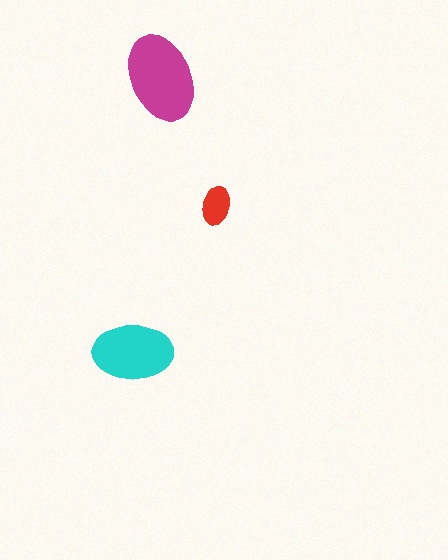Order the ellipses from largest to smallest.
the magenta one, the cyan one, the red one.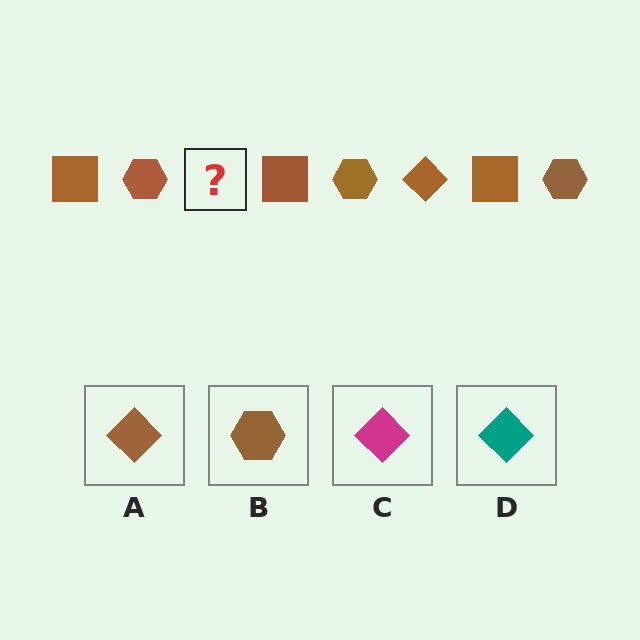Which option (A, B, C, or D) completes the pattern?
A.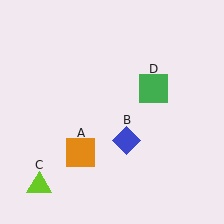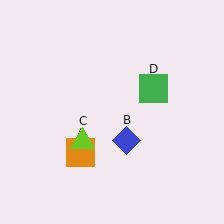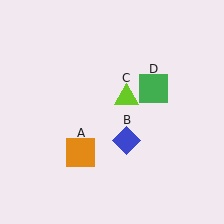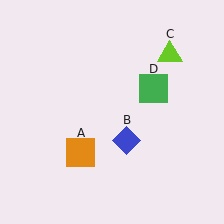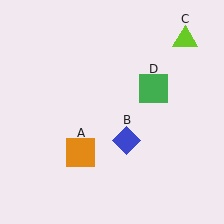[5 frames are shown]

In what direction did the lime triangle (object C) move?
The lime triangle (object C) moved up and to the right.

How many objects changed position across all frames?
1 object changed position: lime triangle (object C).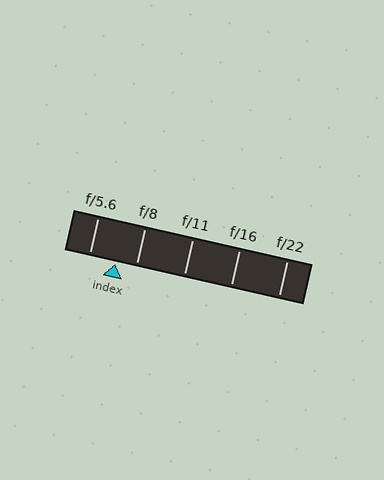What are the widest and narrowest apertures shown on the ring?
The widest aperture shown is f/5.6 and the narrowest is f/22.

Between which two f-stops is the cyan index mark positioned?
The index mark is between f/5.6 and f/8.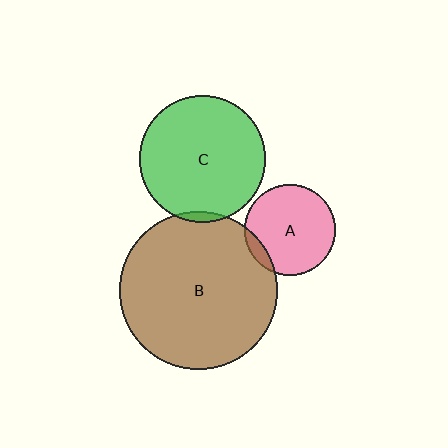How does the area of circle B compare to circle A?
Approximately 3.0 times.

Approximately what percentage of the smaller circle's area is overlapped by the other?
Approximately 10%.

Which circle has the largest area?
Circle B (brown).